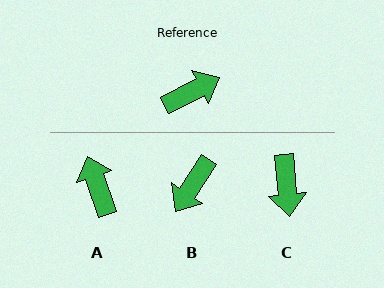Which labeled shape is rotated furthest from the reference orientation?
B, about 150 degrees away.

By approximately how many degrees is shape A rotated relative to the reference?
Approximately 82 degrees counter-clockwise.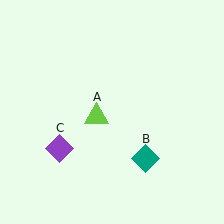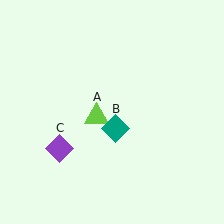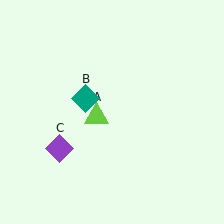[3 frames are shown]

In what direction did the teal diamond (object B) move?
The teal diamond (object B) moved up and to the left.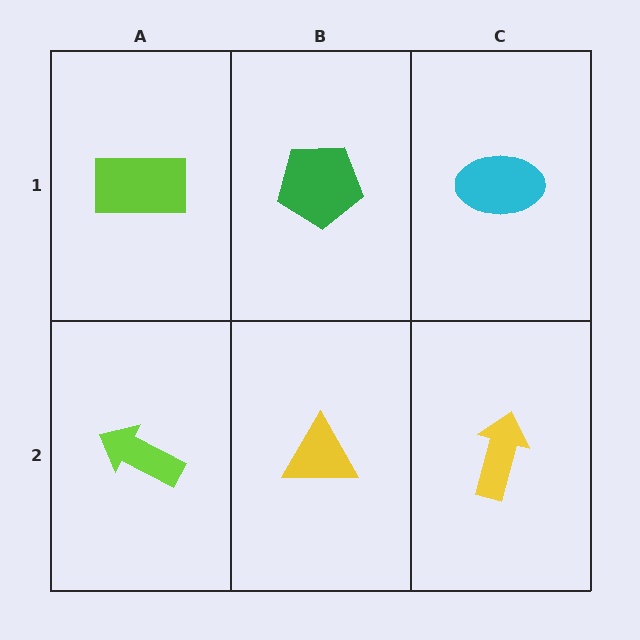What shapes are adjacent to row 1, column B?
A yellow triangle (row 2, column B), a lime rectangle (row 1, column A), a cyan ellipse (row 1, column C).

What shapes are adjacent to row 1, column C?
A yellow arrow (row 2, column C), a green pentagon (row 1, column B).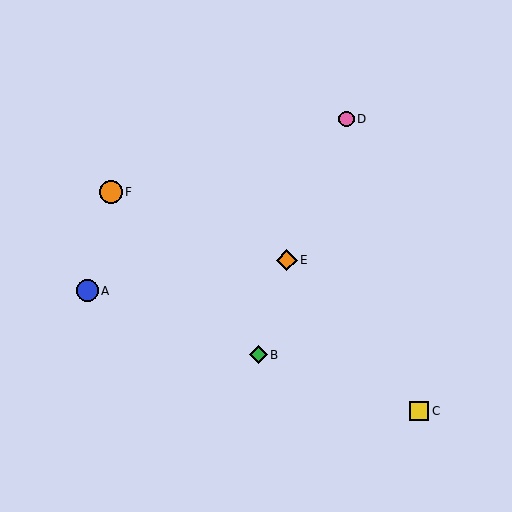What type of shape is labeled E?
Shape E is an orange diamond.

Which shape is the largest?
The orange circle (labeled F) is the largest.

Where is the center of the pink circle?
The center of the pink circle is at (347, 119).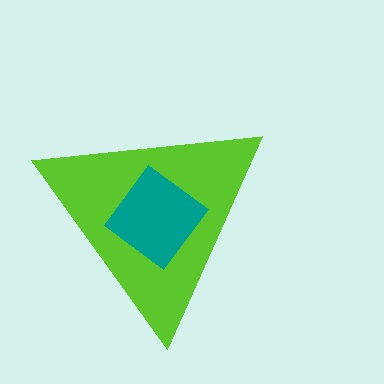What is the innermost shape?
The teal diamond.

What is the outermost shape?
The lime triangle.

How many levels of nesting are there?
2.